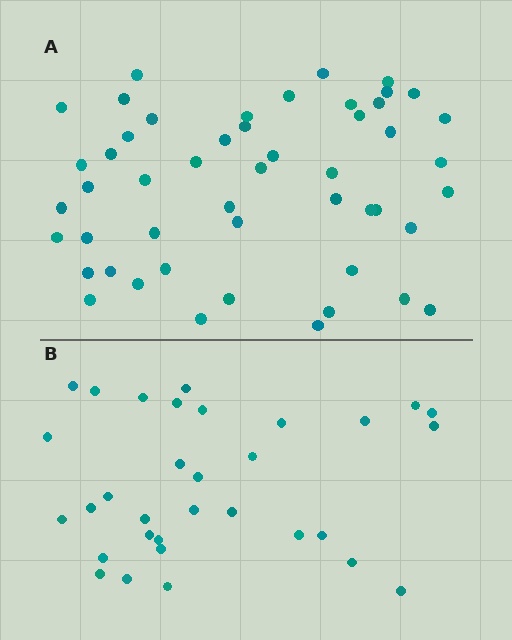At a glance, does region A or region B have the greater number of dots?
Region A (the top region) has more dots.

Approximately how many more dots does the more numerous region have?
Region A has approximately 20 more dots than region B.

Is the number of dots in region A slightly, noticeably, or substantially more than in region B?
Region A has substantially more. The ratio is roughly 1.6 to 1.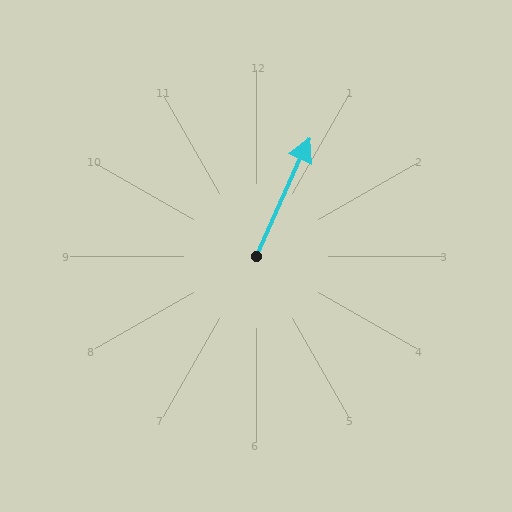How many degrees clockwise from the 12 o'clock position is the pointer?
Approximately 24 degrees.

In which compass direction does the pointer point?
Northeast.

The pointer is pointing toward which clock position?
Roughly 1 o'clock.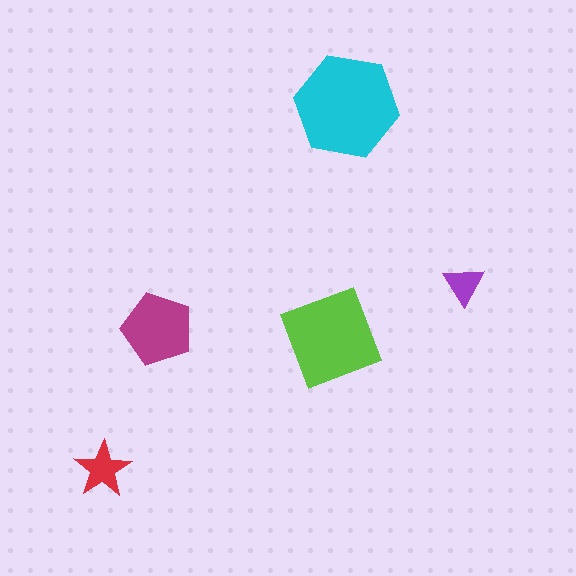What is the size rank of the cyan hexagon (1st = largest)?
1st.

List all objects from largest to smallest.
The cyan hexagon, the lime square, the magenta pentagon, the red star, the purple triangle.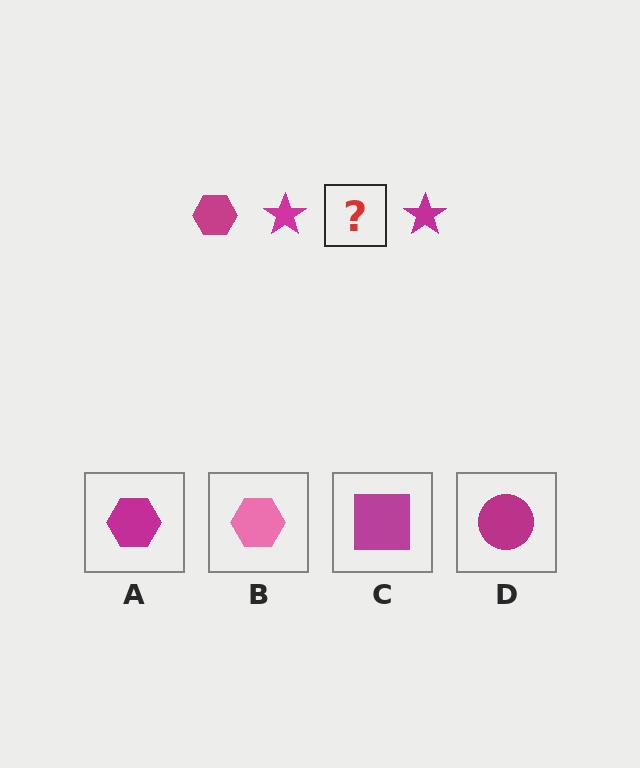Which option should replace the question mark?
Option A.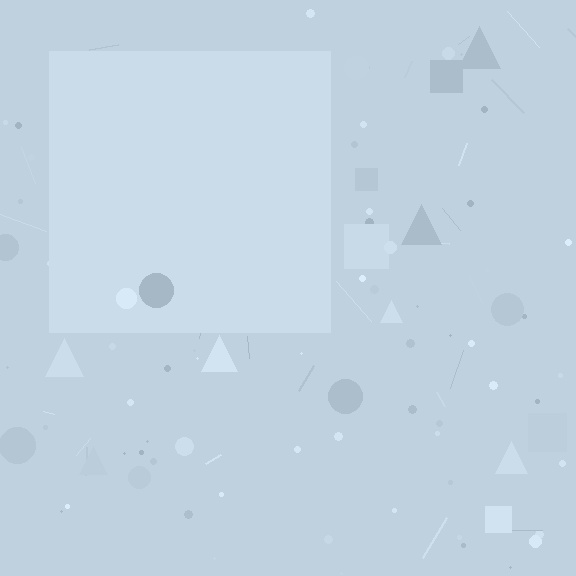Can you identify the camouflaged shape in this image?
The camouflaged shape is a square.